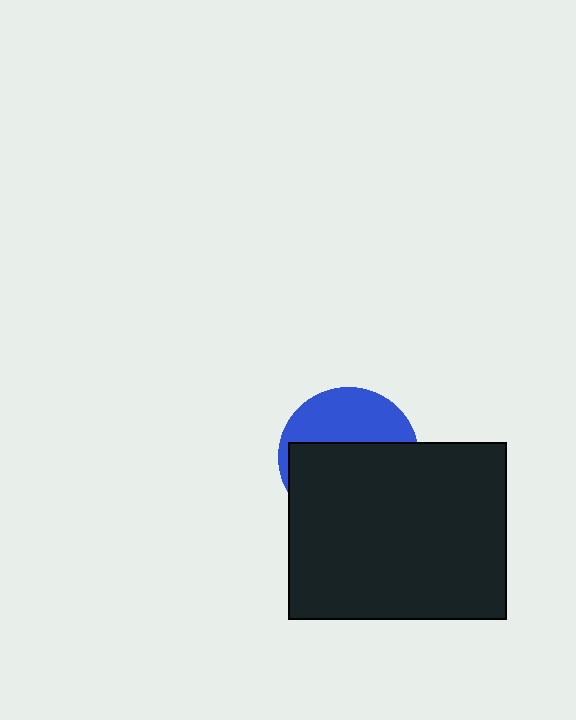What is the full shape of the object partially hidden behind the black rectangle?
The partially hidden object is a blue circle.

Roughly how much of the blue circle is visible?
A small part of it is visible (roughly 38%).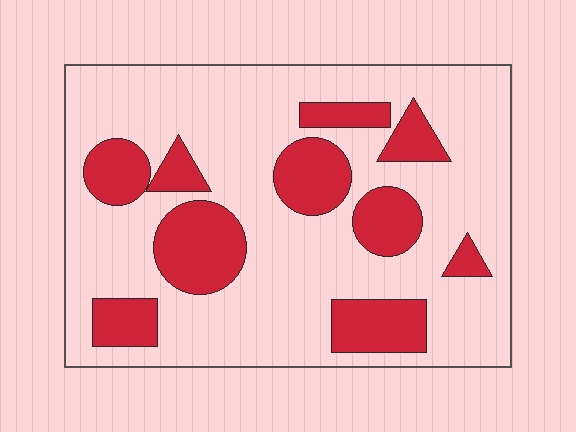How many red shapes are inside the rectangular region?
10.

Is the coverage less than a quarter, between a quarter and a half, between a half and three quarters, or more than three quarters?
Between a quarter and a half.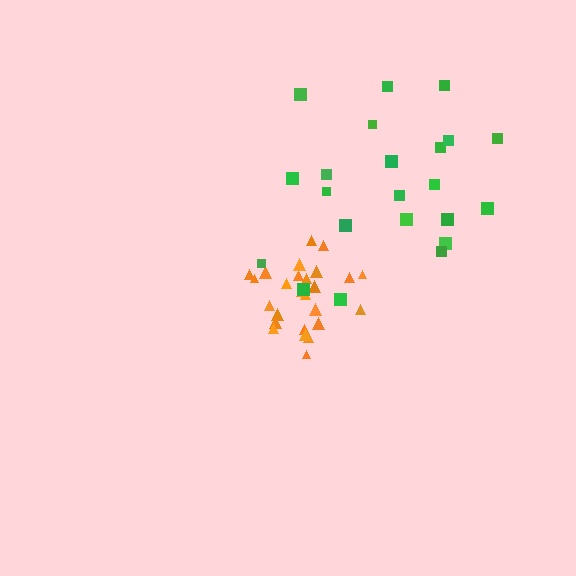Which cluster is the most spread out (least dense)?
Green.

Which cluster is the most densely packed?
Orange.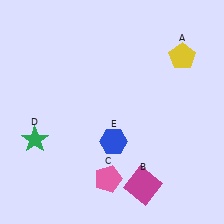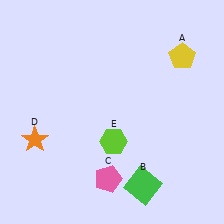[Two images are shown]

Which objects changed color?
B changed from magenta to green. D changed from green to orange. E changed from blue to lime.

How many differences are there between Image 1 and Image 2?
There are 3 differences between the two images.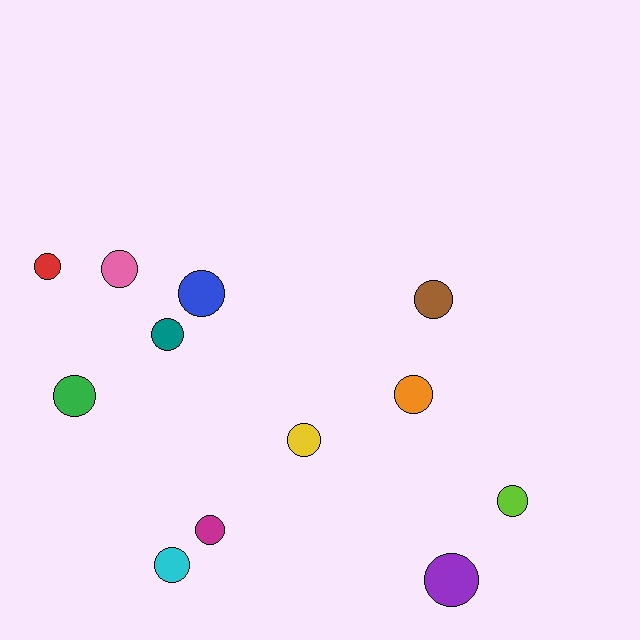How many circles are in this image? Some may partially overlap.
There are 12 circles.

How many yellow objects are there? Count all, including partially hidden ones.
There is 1 yellow object.